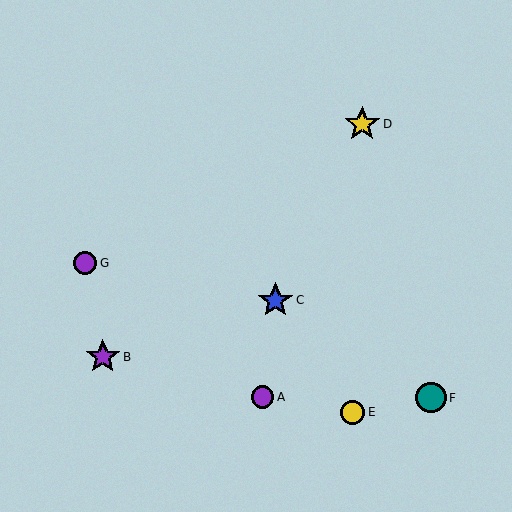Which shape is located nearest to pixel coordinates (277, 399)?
The purple circle (labeled A) at (263, 397) is nearest to that location.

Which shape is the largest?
The yellow star (labeled D) is the largest.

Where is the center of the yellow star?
The center of the yellow star is at (362, 124).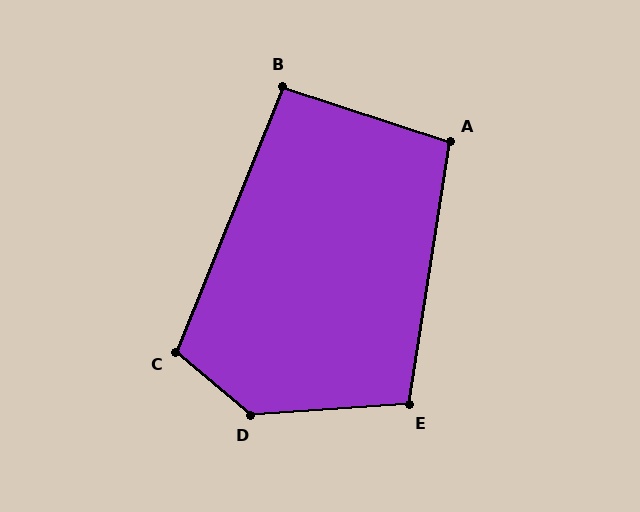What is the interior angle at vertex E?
Approximately 103 degrees (obtuse).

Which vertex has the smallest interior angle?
B, at approximately 94 degrees.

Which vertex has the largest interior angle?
D, at approximately 136 degrees.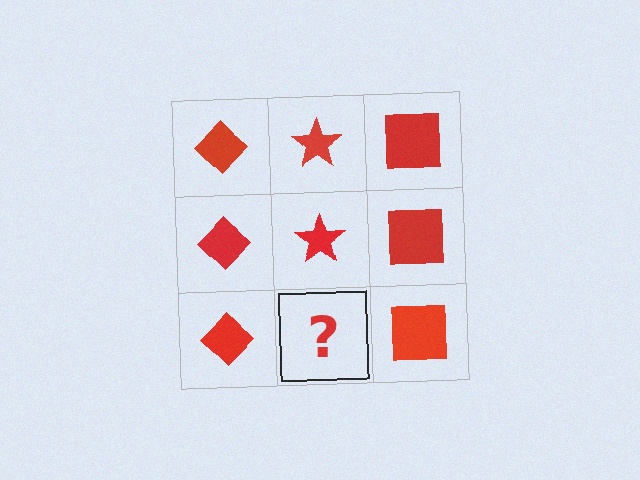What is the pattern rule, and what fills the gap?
The rule is that each column has a consistent shape. The gap should be filled with a red star.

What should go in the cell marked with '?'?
The missing cell should contain a red star.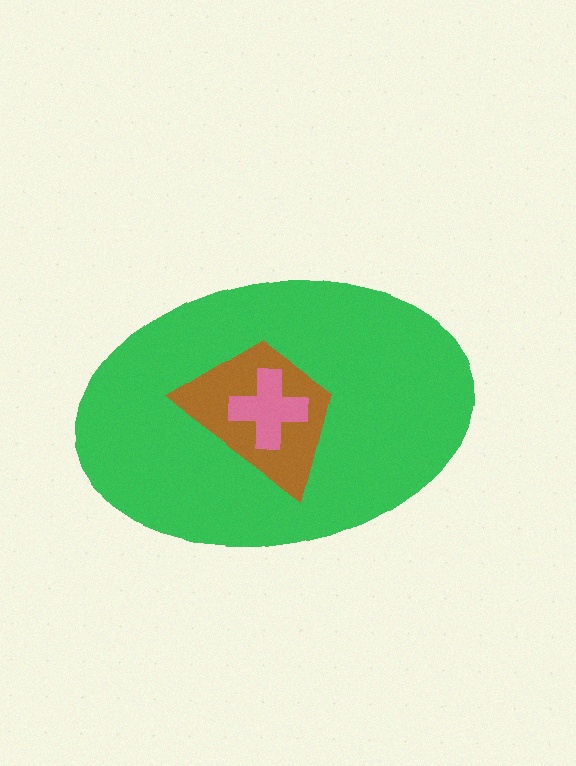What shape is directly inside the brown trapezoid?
The pink cross.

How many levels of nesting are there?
3.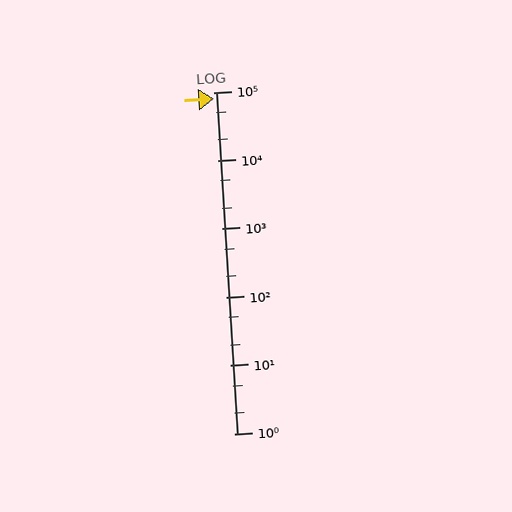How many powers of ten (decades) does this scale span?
The scale spans 5 decades, from 1 to 100000.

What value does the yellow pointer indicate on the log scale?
The pointer indicates approximately 81000.